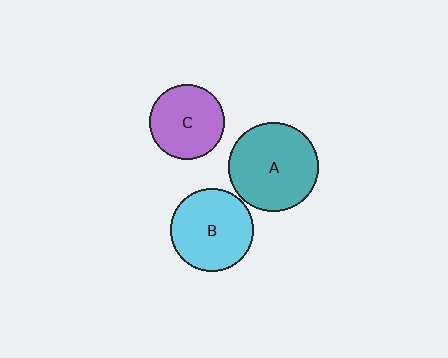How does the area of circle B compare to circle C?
Approximately 1.2 times.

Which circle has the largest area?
Circle A (teal).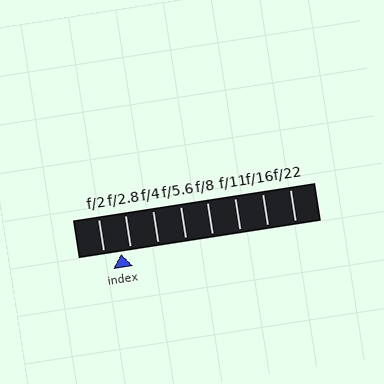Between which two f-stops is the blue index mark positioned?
The index mark is between f/2 and f/2.8.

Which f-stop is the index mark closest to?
The index mark is closest to f/2.8.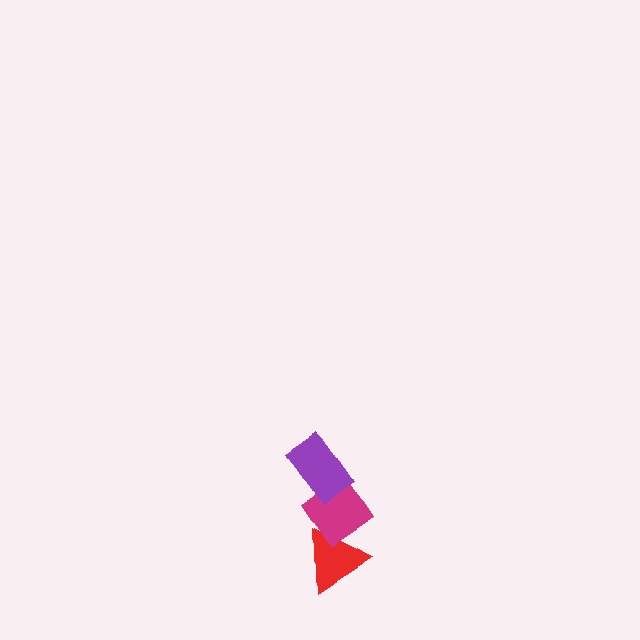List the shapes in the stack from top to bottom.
From top to bottom: the purple rectangle, the magenta diamond, the red triangle.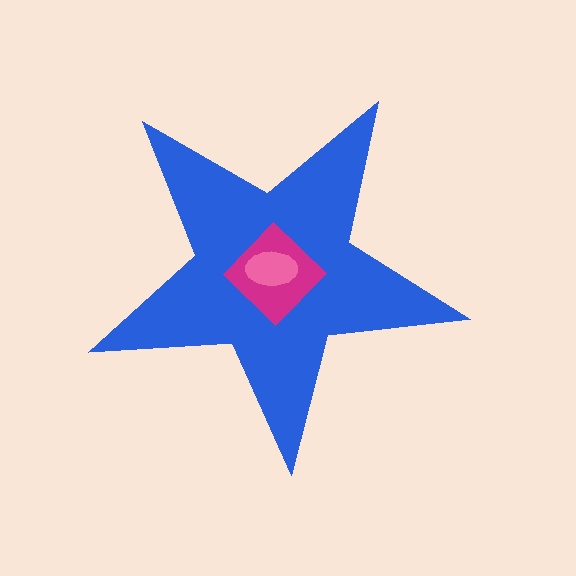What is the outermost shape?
The blue star.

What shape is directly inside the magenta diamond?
The pink ellipse.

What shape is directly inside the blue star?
The magenta diamond.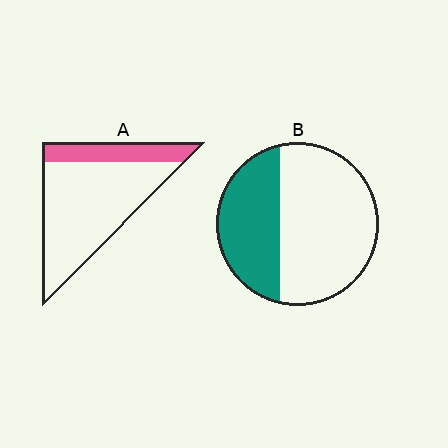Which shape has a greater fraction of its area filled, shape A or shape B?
Shape B.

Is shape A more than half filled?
No.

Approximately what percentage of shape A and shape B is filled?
A is approximately 25% and B is approximately 35%.